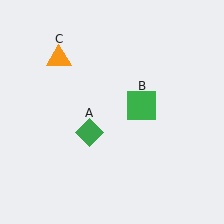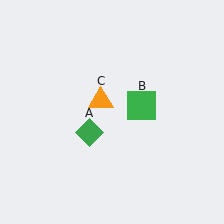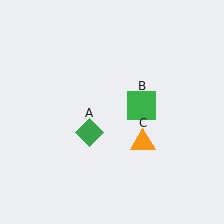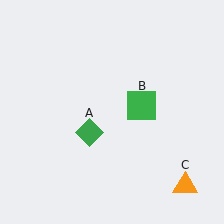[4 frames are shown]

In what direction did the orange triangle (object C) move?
The orange triangle (object C) moved down and to the right.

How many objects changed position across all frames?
1 object changed position: orange triangle (object C).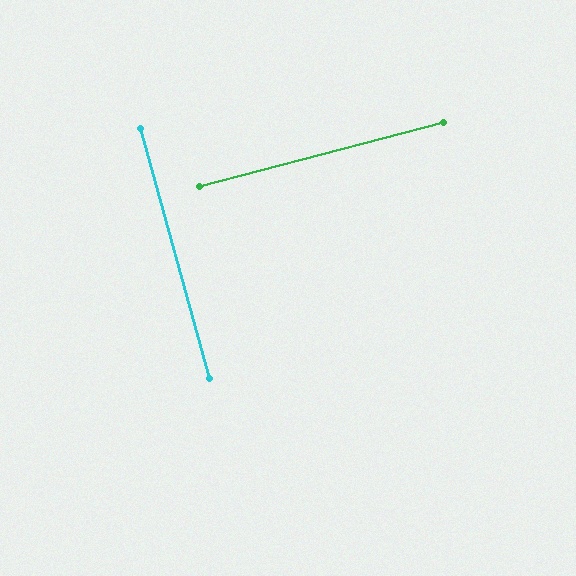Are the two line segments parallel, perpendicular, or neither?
Perpendicular — they meet at approximately 89°.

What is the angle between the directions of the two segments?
Approximately 89 degrees.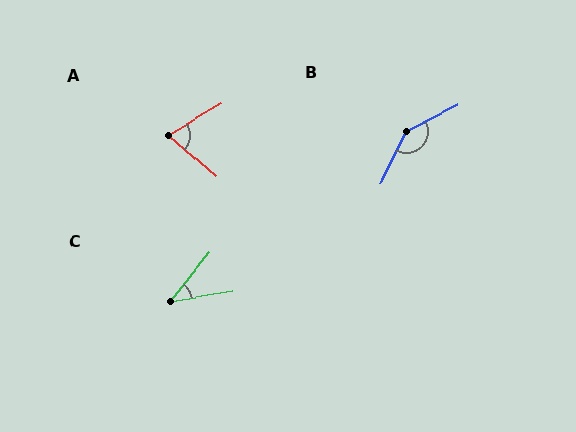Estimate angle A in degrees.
Approximately 71 degrees.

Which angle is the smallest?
C, at approximately 42 degrees.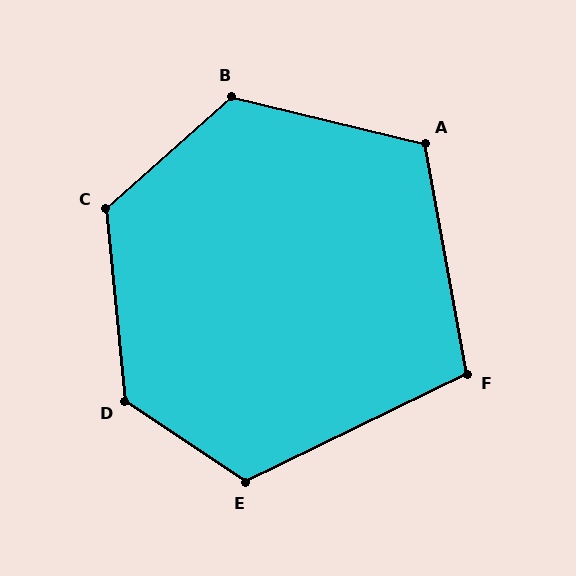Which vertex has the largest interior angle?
D, at approximately 129 degrees.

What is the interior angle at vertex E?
Approximately 120 degrees (obtuse).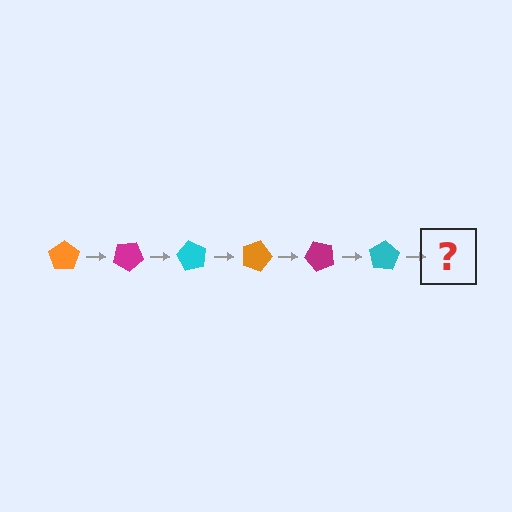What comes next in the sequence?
The next element should be an orange pentagon, rotated 180 degrees from the start.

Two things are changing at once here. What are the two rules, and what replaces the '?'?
The two rules are that it rotates 30 degrees each step and the color cycles through orange, magenta, and cyan. The '?' should be an orange pentagon, rotated 180 degrees from the start.